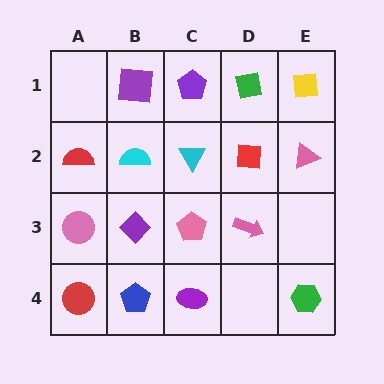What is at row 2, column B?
A cyan semicircle.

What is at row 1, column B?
A purple square.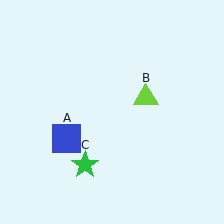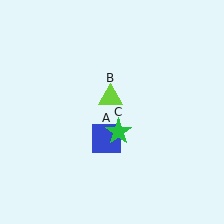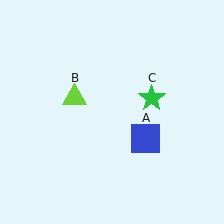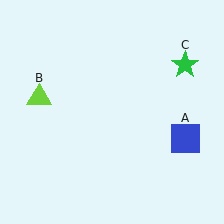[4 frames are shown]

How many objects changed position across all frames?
3 objects changed position: blue square (object A), lime triangle (object B), green star (object C).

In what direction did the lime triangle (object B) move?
The lime triangle (object B) moved left.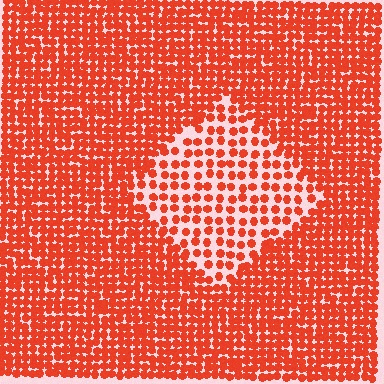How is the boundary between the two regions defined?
The boundary is defined by a change in element density (approximately 2.0x ratio). All elements are the same color, size, and shape.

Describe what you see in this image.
The image contains small red elements arranged at two different densities. A diamond-shaped region is visible where the elements are less densely packed than the surrounding area.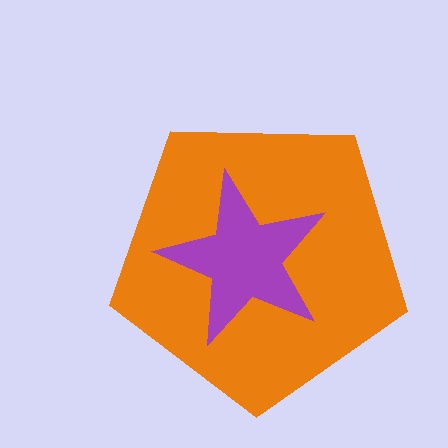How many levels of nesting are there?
2.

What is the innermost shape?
The purple star.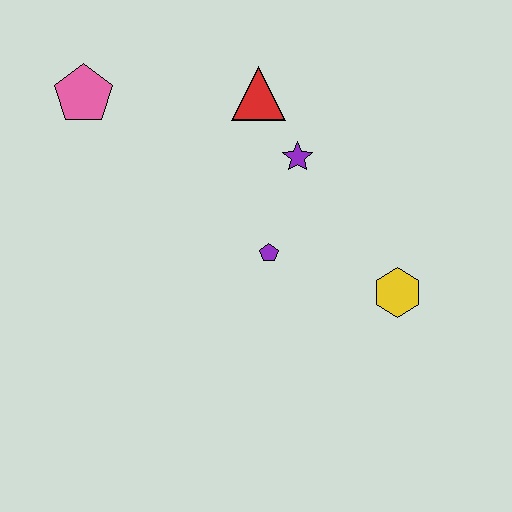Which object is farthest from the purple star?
The pink pentagon is farthest from the purple star.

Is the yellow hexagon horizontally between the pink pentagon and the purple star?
No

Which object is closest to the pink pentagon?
The red triangle is closest to the pink pentagon.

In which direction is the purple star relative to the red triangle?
The purple star is below the red triangle.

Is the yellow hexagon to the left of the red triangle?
No